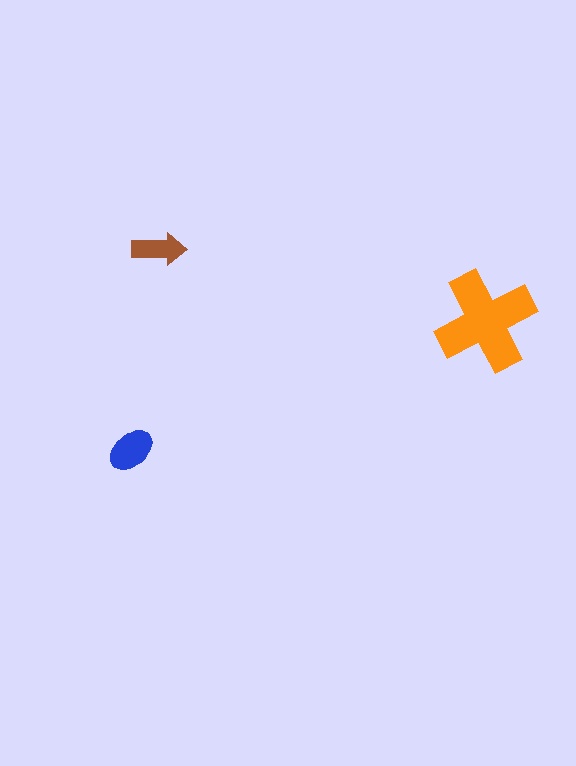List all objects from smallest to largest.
The brown arrow, the blue ellipse, the orange cross.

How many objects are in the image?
There are 3 objects in the image.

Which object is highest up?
The brown arrow is topmost.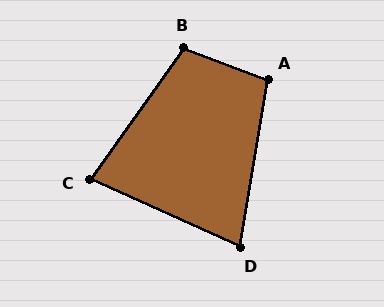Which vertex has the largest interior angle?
B, at approximately 105 degrees.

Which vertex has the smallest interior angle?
D, at approximately 75 degrees.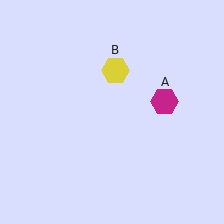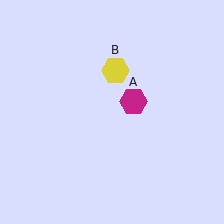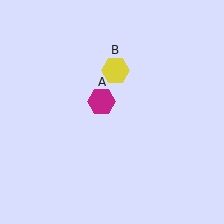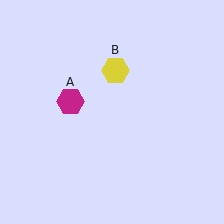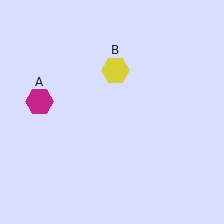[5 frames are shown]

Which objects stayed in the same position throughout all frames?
Yellow hexagon (object B) remained stationary.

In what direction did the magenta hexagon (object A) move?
The magenta hexagon (object A) moved left.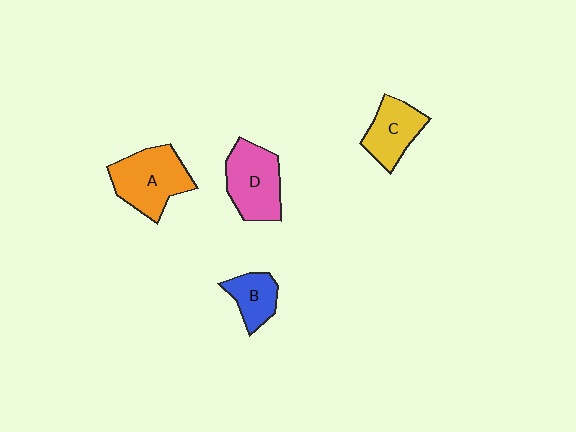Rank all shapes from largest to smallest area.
From largest to smallest: A (orange), D (pink), C (yellow), B (blue).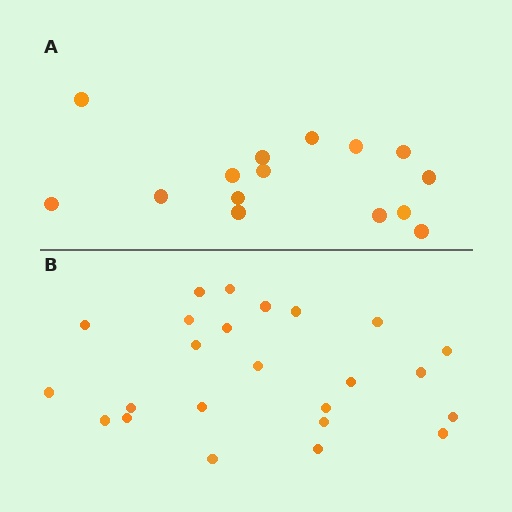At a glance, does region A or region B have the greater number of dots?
Region B (the bottom region) has more dots.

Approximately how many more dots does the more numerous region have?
Region B has roughly 8 or so more dots than region A.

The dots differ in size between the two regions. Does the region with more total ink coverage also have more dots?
No. Region A has more total ink coverage because its dots are larger, but region B actually contains more individual dots. Total area can be misleading — the number of items is what matters here.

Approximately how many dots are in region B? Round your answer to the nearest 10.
About 20 dots. (The exact count is 24, which rounds to 20.)